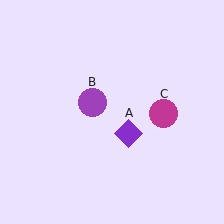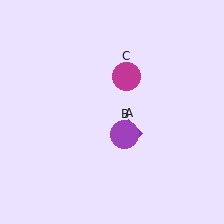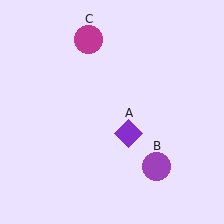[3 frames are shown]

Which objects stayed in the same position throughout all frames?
Purple diamond (object A) remained stationary.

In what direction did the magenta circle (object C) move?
The magenta circle (object C) moved up and to the left.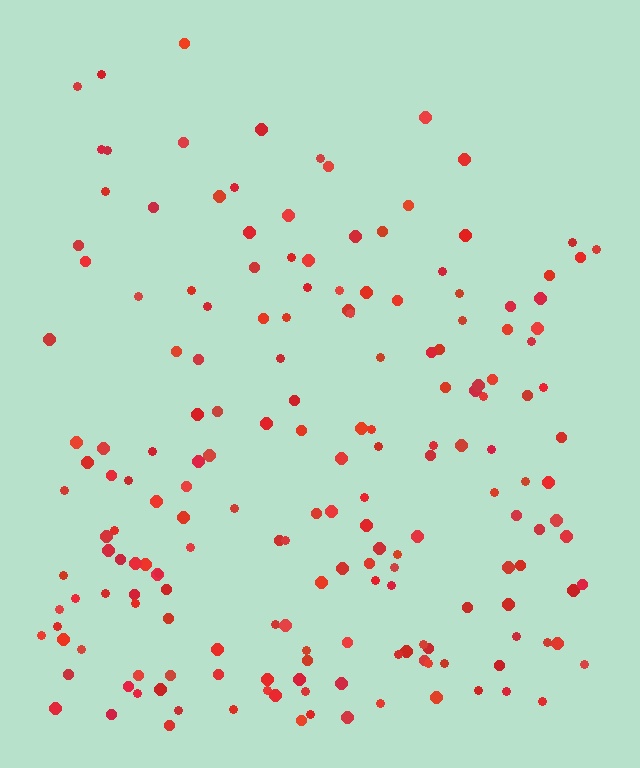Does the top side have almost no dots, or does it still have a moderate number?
Still a moderate number, just noticeably fewer than the bottom.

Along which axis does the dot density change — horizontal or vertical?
Vertical.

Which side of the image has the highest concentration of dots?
The bottom.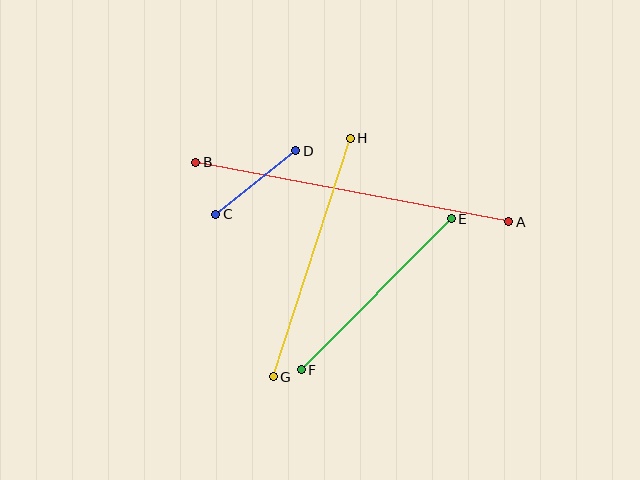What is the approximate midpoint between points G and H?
The midpoint is at approximately (312, 257) pixels.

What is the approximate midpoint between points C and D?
The midpoint is at approximately (256, 183) pixels.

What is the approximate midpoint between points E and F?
The midpoint is at approximately (376, 294) pixels.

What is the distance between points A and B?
The distance is approximately 319 pixels.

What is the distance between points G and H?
The distance is approximately 250 pixels.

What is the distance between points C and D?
The distance is approximately 102 pixels.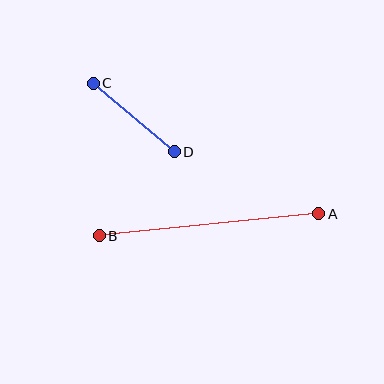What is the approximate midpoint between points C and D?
The midpoint is at approximately (134, 117) pixels.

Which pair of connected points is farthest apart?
Points A and B are farthest apart.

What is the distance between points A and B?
The distance is approximately 220 pixels.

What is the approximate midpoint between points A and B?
The midpoint is at approximately (209, 225) pixels.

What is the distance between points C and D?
The distance is approximately 106 pixels.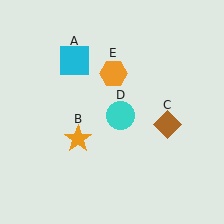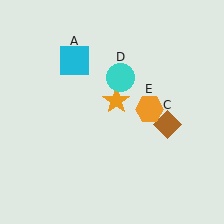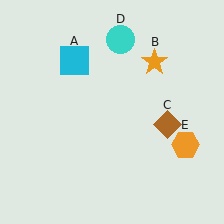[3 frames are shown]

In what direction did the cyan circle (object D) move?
The cyan circle (object D) moved up.